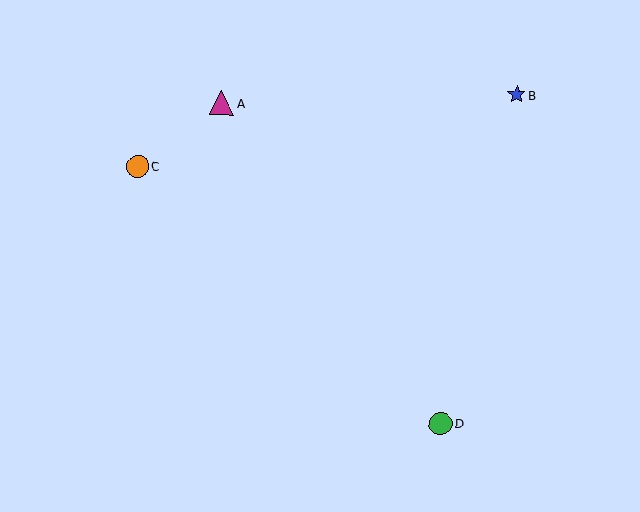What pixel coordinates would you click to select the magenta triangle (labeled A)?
Click at (222, 103) to select the magenta triangle A.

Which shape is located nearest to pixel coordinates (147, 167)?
The orange circle (labeled C) at (138, 167) is nearest to that location.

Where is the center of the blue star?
The center of the blue star is at (517, 95).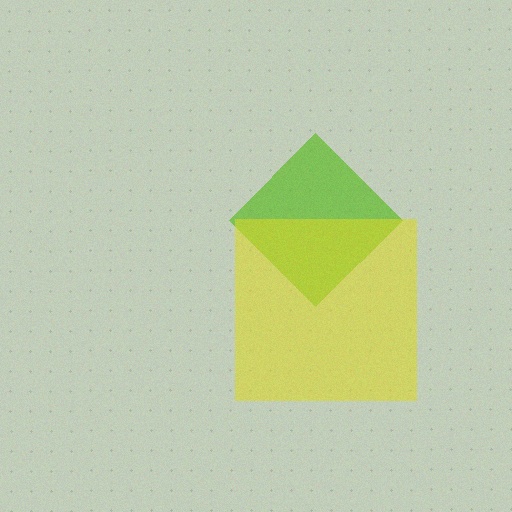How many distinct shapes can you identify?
There are 2 distinct shapes: a lime diamond, a yellow square.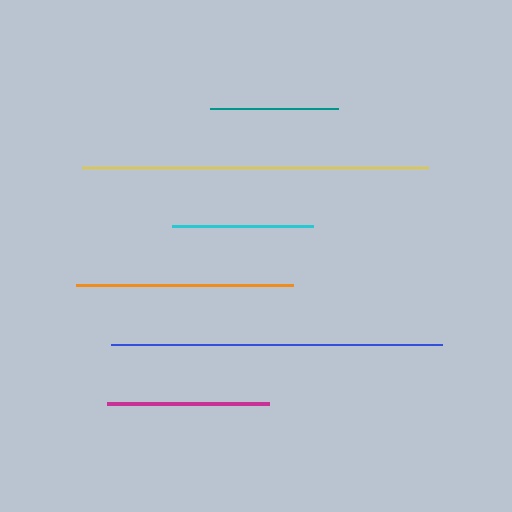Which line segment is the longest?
The yellow line is the longest at approximately 347 pixels.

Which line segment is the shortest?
The teal line is the shortest at approximately 127 pixels.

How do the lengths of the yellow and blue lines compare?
The yellow and blue lines are approximately the same length.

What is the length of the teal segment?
The teal segment is approximately 127 pixels long.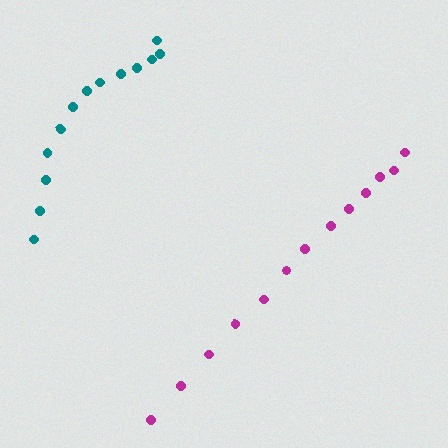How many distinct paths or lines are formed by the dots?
There are 2 distinct paths.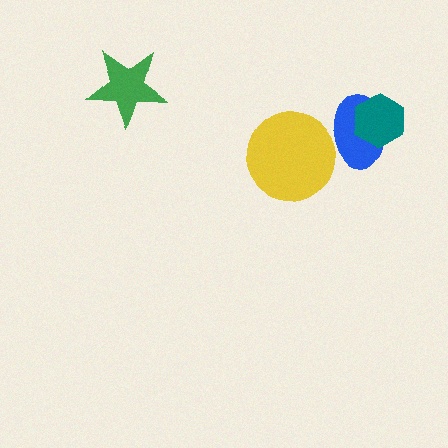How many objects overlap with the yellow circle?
1 object overlaps with the yellow circle.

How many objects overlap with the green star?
0 objects overlap with the green star.